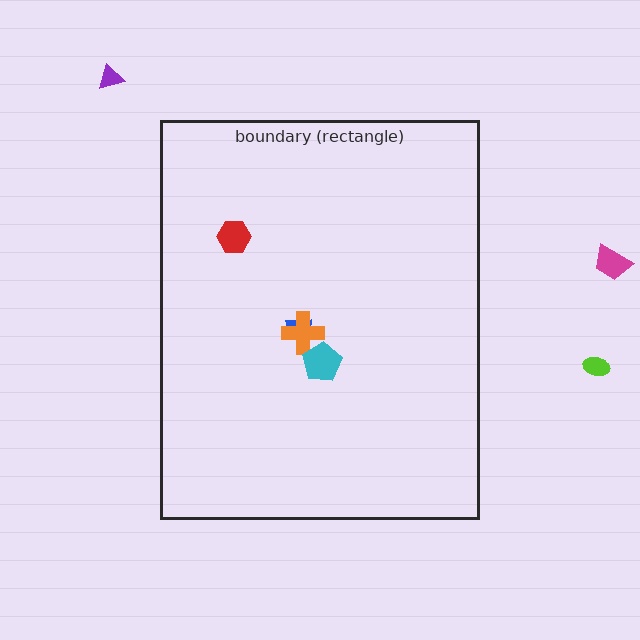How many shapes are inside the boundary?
4 inside, 3 outside.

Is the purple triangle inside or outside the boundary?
Outside.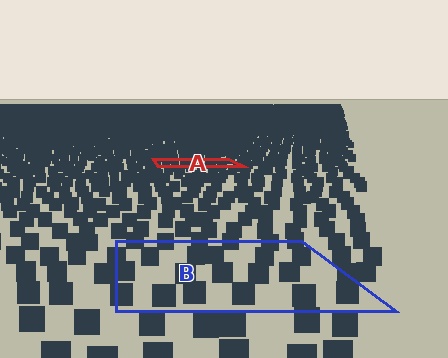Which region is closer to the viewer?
Region B is closer. The texture elements there are larger and more spread out.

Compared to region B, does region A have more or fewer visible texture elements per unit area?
Region A has more texture elements per unit area — they are packed more densely because it is farther away.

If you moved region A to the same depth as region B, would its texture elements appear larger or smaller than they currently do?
They would appear larger. At a closer depth, the same texture elements are projected at a bigger on-screen size.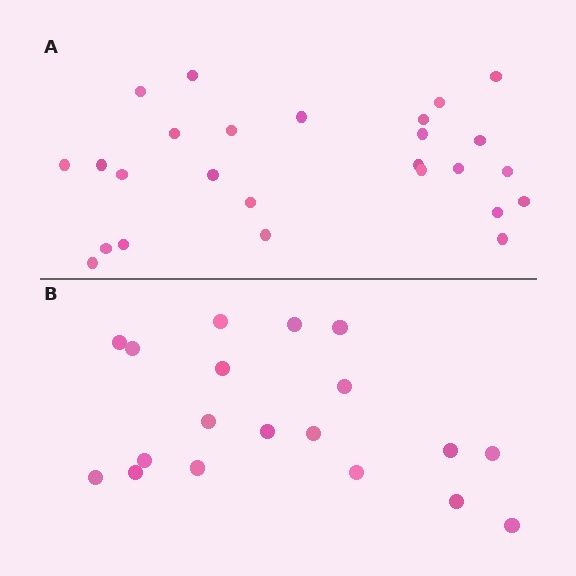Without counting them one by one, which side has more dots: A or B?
Region A (the top region) has more dots.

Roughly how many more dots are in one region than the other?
Region A has roughly 8 or so more dots than region B.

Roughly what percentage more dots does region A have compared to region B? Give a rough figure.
About 35% more.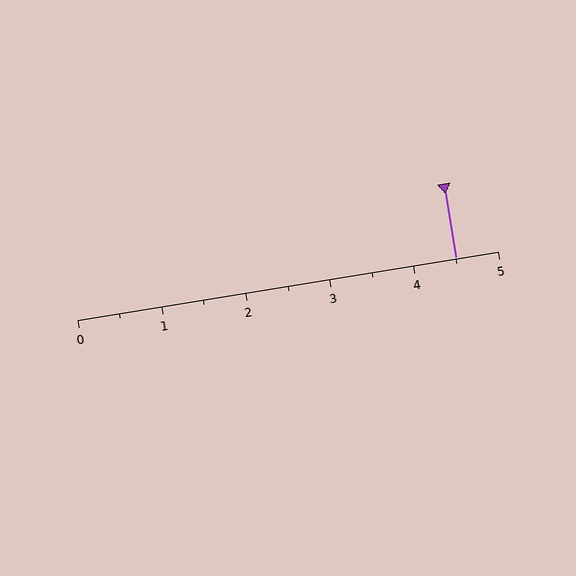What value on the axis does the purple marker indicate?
The marker indicates approximately 4.5.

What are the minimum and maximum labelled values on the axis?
The axis runs from 0 to 5.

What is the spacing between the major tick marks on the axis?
The major ticks are spaced 1 apart.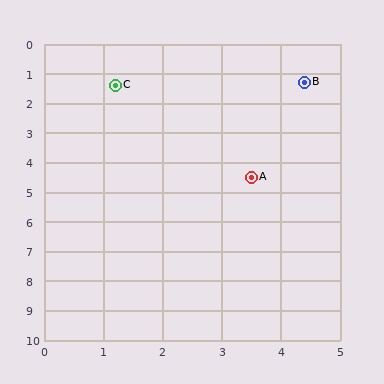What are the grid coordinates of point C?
Point C is at approximately (1.2, 1.4).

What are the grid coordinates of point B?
Point B is at approximately (4.4, 1.3).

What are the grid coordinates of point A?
Point A is at approximately (3.5, 4.5).